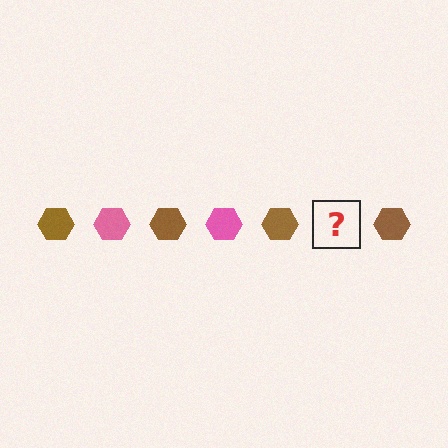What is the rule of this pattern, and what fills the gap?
The rule is that the pattern cycles through brown, pink hexagons. The gap should be filled with a pink hexagon.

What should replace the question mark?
The question mark should be replaced with a pink hexagon.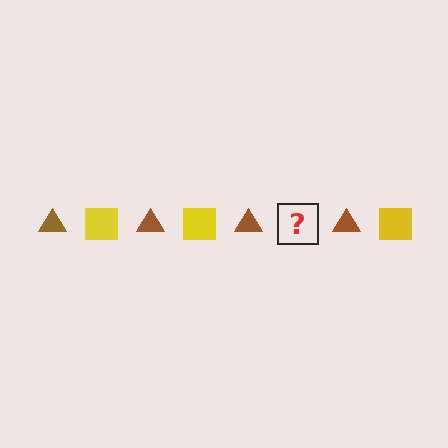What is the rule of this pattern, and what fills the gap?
The rule is that the pattern alternates between brown triangle and yellow square. The gap should be filled with a yellow square.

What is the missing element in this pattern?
The missing element is a yellow square.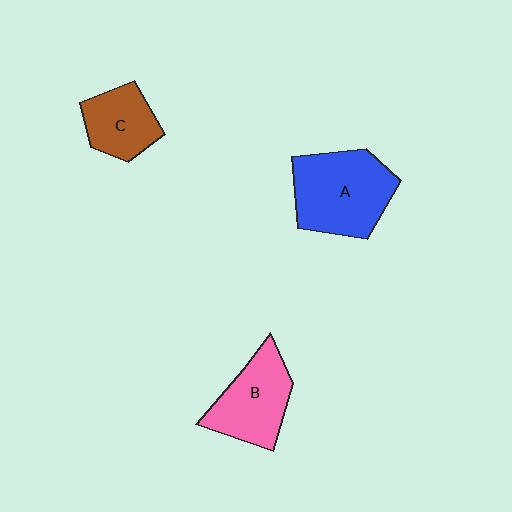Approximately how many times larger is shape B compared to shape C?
Approximately 1.3 times.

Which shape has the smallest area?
Shape C (brown).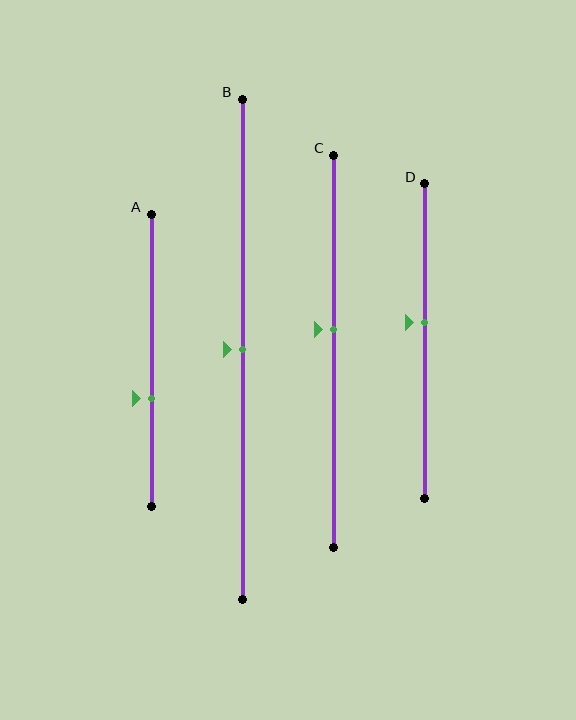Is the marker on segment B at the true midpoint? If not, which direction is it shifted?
Yes, the marker on segment B is at the true midpoint.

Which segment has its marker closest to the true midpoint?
Segment B has its marker closest to the true midpoint.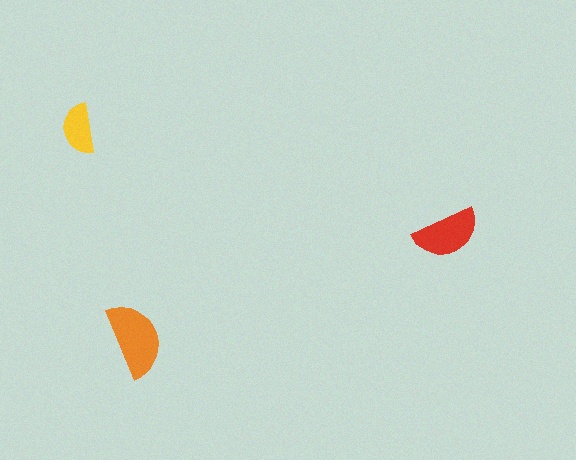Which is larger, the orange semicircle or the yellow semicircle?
The orange one.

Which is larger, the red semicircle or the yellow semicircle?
The red one.